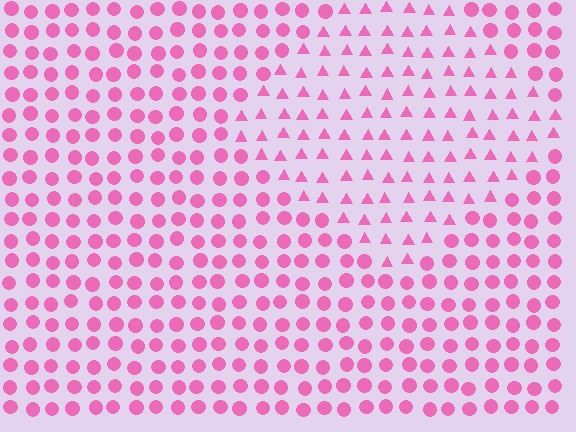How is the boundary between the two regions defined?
The boundary is defined by a change in element shape: triangles inside vs. circles outside. All elements share the same color and spacing.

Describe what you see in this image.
The image is filled with small pink elements arranged in a uniform grid. A diamond-shaped region contains triangles, while the surrounding area contains circles. The boundary is defined purely by the change in element shape.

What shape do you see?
I see a diamond.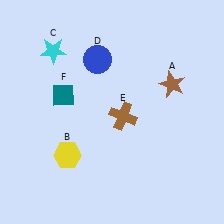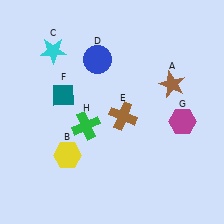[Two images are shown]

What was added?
A magenta hexagon (G), a green cross (H) were added in Image 2.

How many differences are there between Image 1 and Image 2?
There are 2 differences between the two images.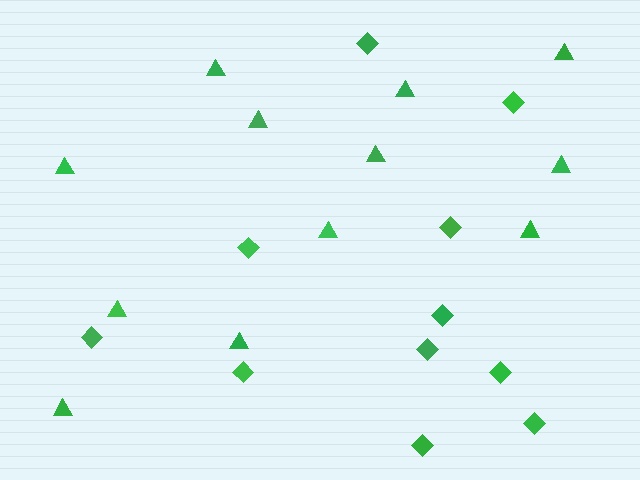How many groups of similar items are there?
There are 2 groups: one group of diamonds (11) and one group of triangles (12).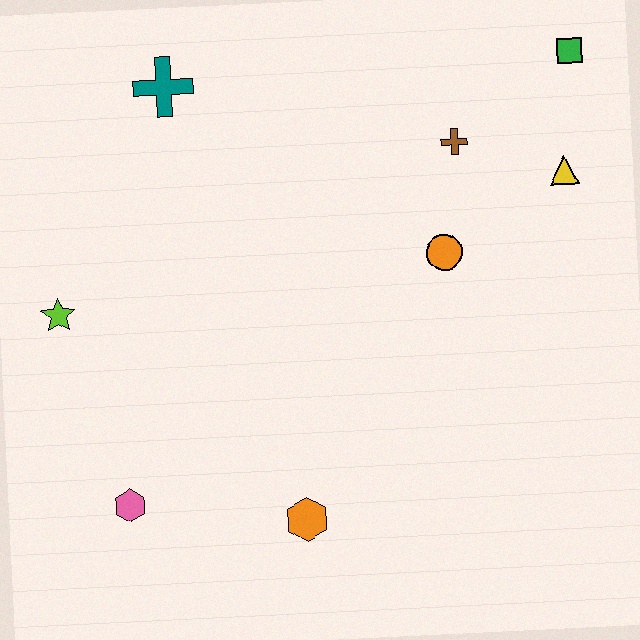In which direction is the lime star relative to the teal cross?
The lime star is below the teal cross.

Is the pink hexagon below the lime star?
Yes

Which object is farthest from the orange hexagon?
The green square is farthest from the orange hexagon.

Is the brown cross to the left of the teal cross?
No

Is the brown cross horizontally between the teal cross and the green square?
Yes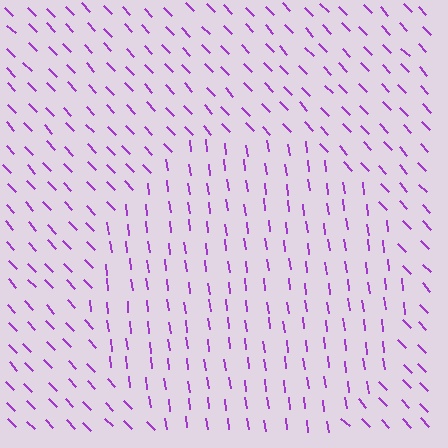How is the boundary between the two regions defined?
The boundary is defined purely by a change in line orientation (approximately 36 degrees difference). All lines are the same color and thickness.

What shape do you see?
I see a circle.